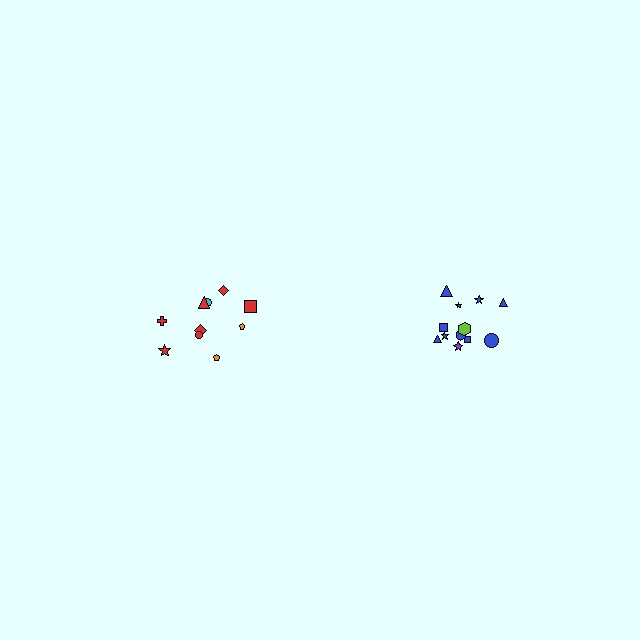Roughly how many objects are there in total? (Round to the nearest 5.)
Roughly 20 objects in total.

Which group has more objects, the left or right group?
The right group.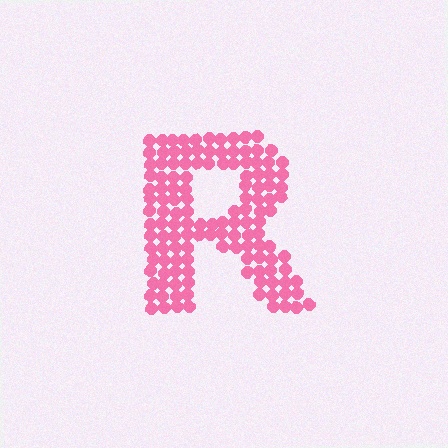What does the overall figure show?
The overall figure shows the letter R.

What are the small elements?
The small elements are circles.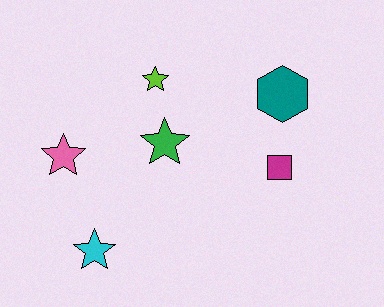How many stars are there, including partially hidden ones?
There are 4 stars.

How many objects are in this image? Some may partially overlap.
There are 6 objects.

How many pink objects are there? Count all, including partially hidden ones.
There is 1 pink object.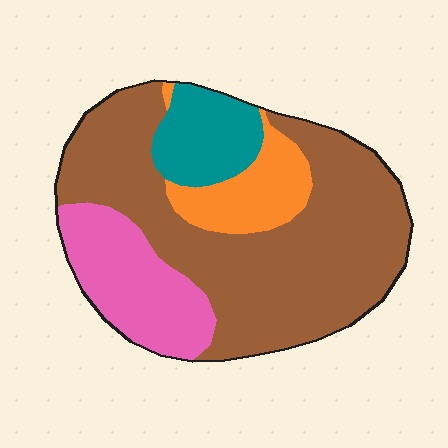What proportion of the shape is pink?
Pink takes up about one fifth (1/5) of the shape.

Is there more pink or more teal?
Pink.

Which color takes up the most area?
Brown, at roughly 60%.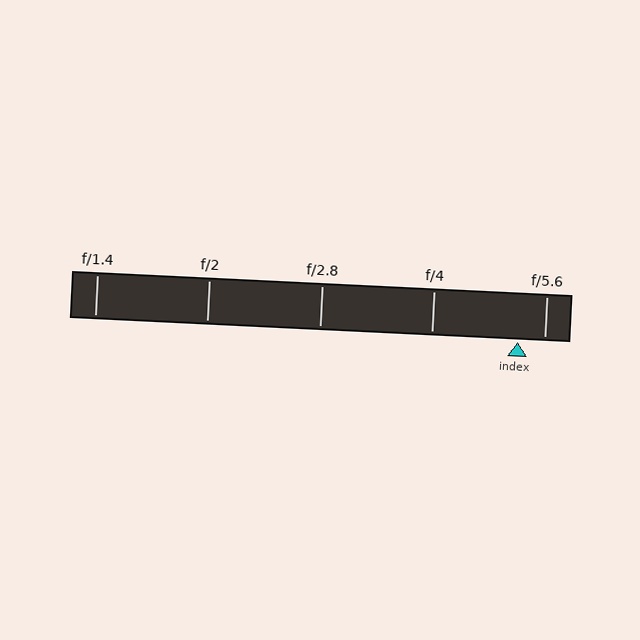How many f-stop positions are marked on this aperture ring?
There are 5 f-stop positions marked.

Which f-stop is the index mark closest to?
The index mark is closest to f/5.6.